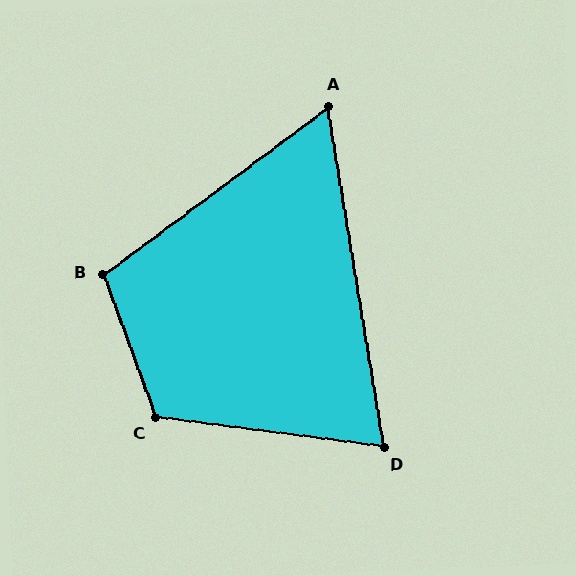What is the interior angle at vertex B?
Approximately 107 degrees (obtuse).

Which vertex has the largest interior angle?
C, at approximately 117 degrees.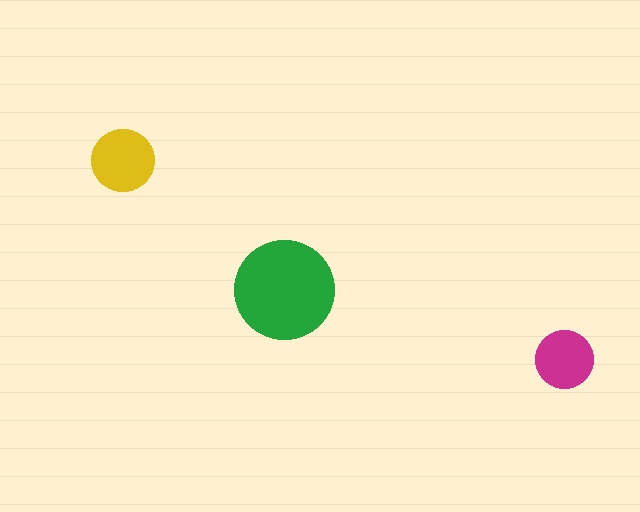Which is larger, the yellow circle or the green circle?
The green one.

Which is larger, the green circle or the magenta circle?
The green one.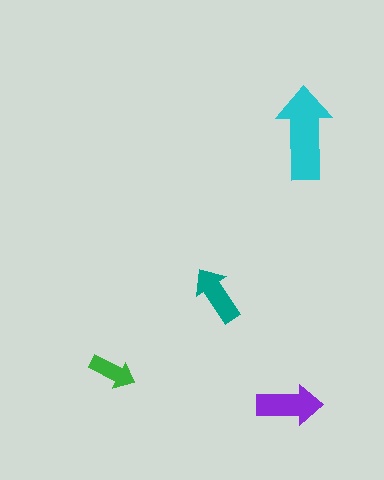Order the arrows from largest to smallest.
the cyan one, the purple one, the teal one, the green one.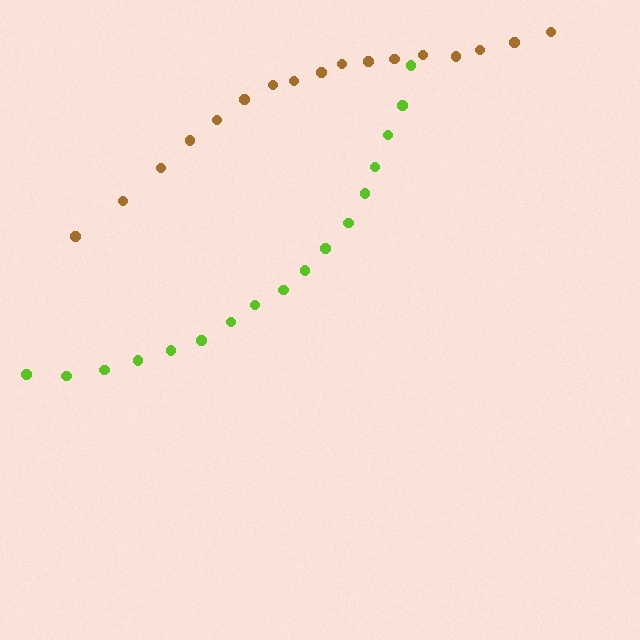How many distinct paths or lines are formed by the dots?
There are 2 distinct paths.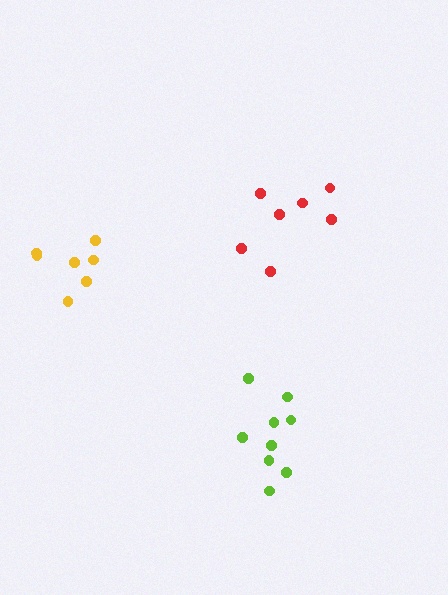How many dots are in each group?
Group 1: 9 dots, Group 2: 7 dots, Group 3: 7 dots (23 total).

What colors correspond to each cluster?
The clusters are colored: lime, red, yellow.